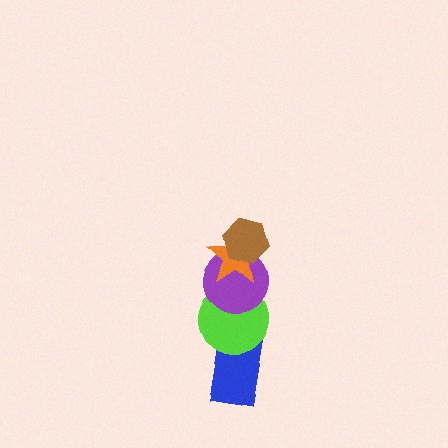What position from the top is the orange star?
The orange star is 2nd from the top.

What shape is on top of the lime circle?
The purple circle is on top of the lime circle.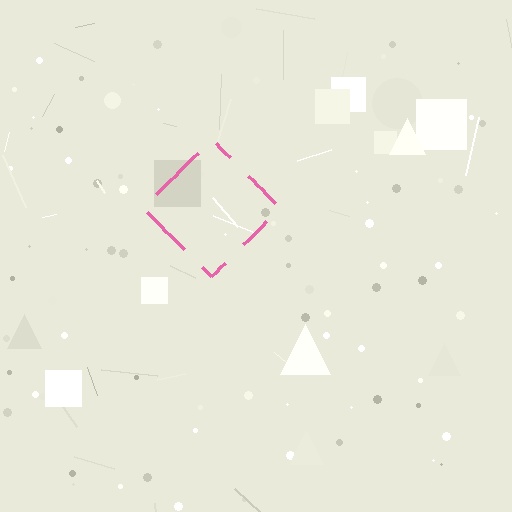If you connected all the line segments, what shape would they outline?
They would outline a diamond.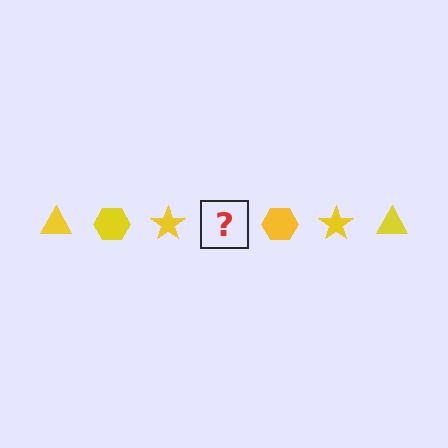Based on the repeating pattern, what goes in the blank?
The blank should be a yellow triangle.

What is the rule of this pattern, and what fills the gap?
The rule is that the pattern cycles through triangle, hexagon, star shapes in yellow. The gap should be filled with a yellow triangle.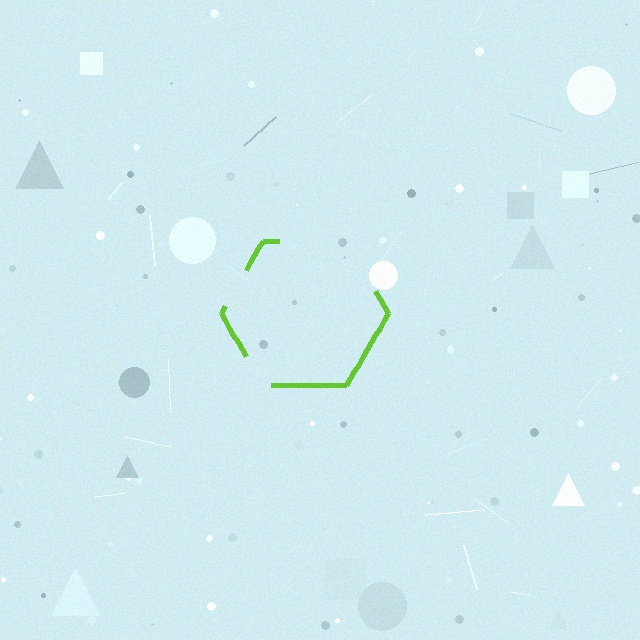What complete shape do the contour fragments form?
The contour fragments form a hexagon.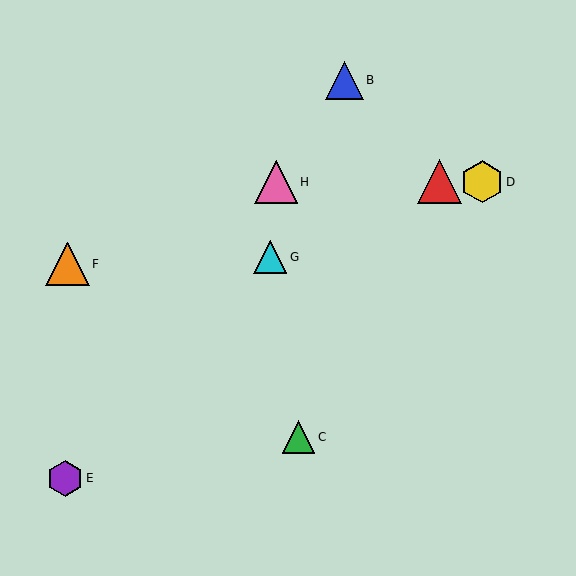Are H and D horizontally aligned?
Yes, both are at y≈182.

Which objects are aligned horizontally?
Objects A, D, H are aligned horizontally.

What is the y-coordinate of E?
Object E is at y≈478.